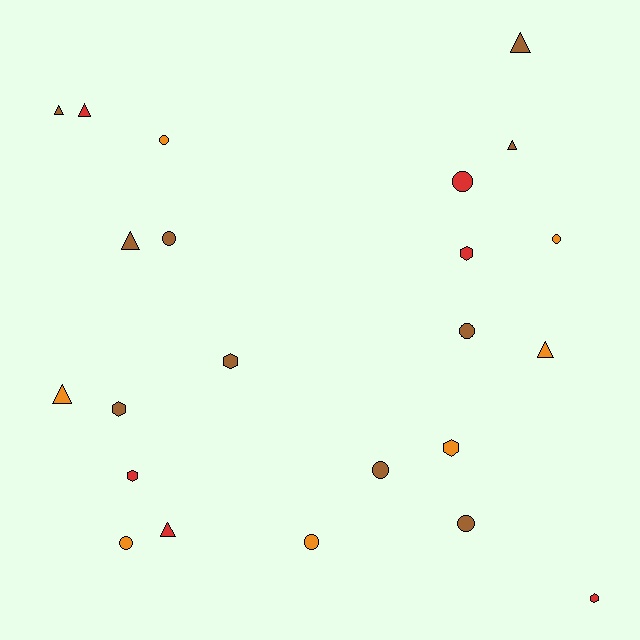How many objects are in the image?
There are 23 objects.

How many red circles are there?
There is 1 red circle.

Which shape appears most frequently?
Circle, with 9 objects.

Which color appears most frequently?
Brown, with 10 objects.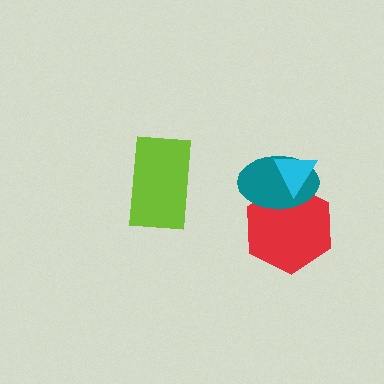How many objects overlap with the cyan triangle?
2 objects overlap with the cyan triangle.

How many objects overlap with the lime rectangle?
0 objects overlap with the lime rectangle.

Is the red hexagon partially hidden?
Yes, it is partially covered by another shape.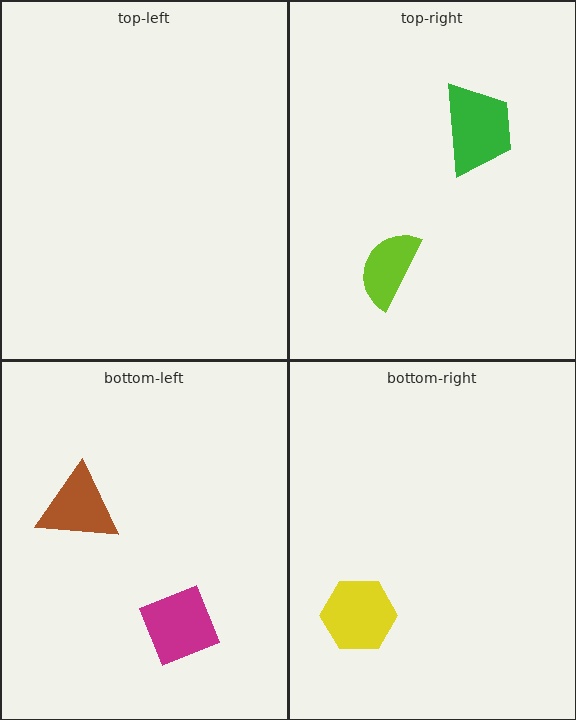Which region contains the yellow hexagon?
The bottom-right region.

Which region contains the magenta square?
The bottom-left region.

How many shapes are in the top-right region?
2.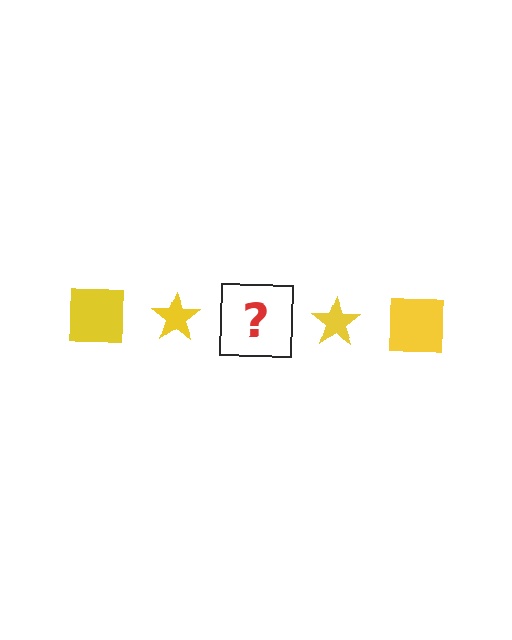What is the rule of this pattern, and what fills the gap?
The rule is that the pattern cycles through square, star shapes in yellow. The gap should be filled with a yellow square.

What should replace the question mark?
The question mark should be replaced with a yellow square.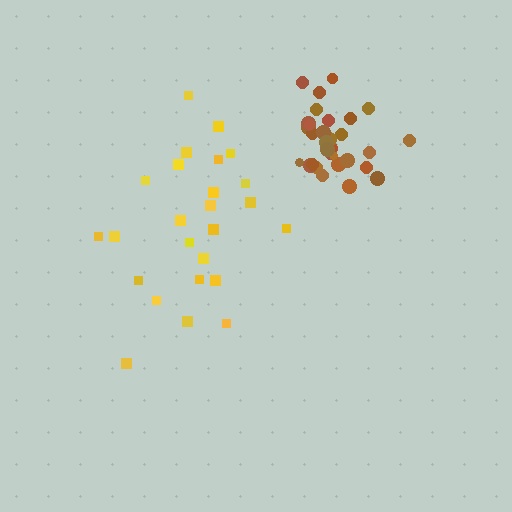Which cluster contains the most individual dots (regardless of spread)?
Brown (31).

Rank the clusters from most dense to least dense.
brown, yellow.